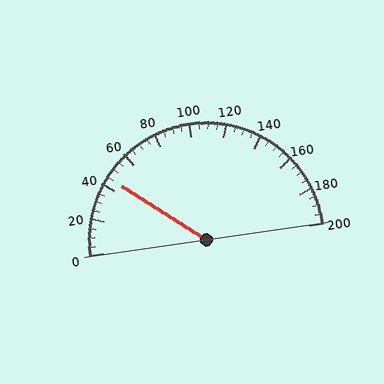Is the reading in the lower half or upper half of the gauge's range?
The reading is in the lower half of the range (0 to 200).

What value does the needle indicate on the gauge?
The needle indicates approximately 45.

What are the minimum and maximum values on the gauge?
The gauge ranges from 0 to 200.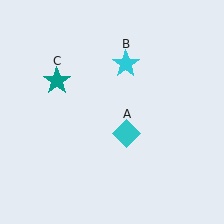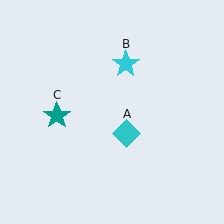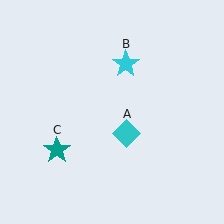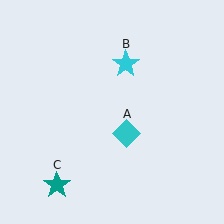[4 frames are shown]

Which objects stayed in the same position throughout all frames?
Cyan diamond (object A) and cyan star (object B) remained stationary.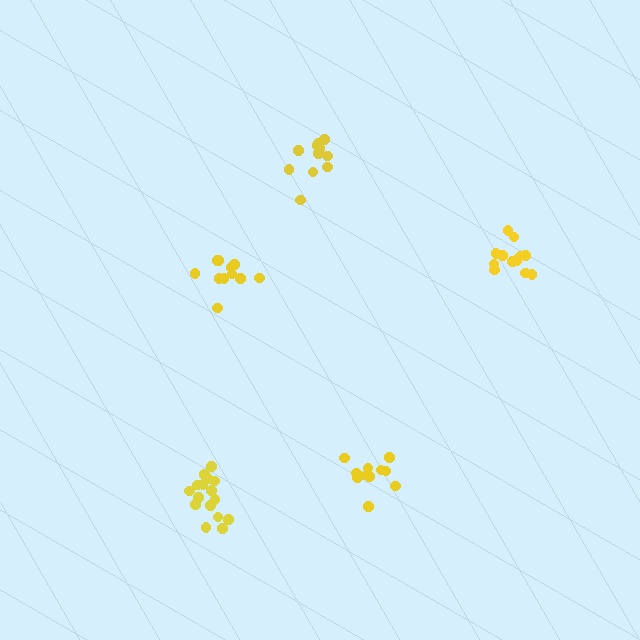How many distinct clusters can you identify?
There are 5 distinct clusters.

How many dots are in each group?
Group 1: 16 dots, Group 2: 11 dots, Group 3: 11 dots, Group 4: 12 dots, Group 5: 11 dots (61 total).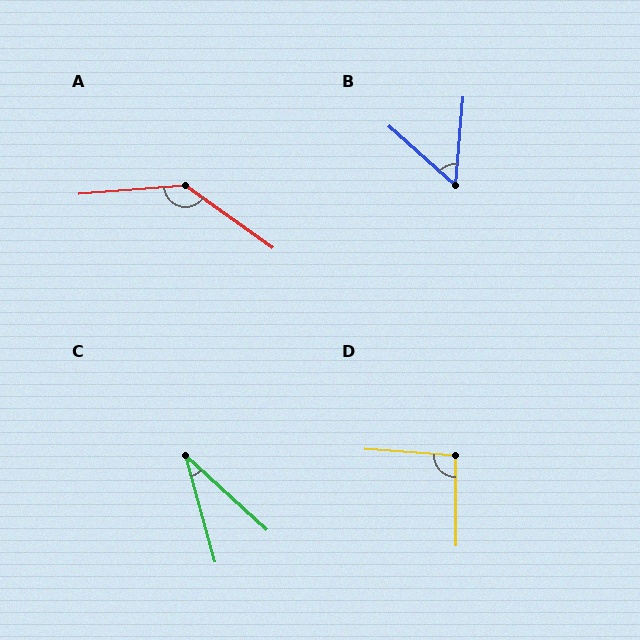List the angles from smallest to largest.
C (32°), B (53°), D (94°), A (140°).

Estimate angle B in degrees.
Approximately 53 degrees.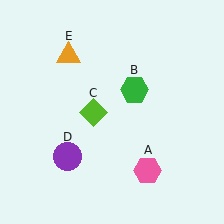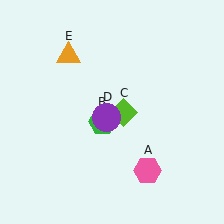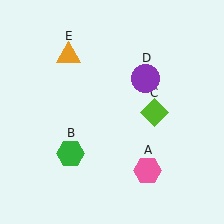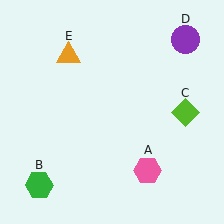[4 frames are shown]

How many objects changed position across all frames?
3 objects changed position: green hexagon (object B), lime diamond (object C), purple circle (object D).